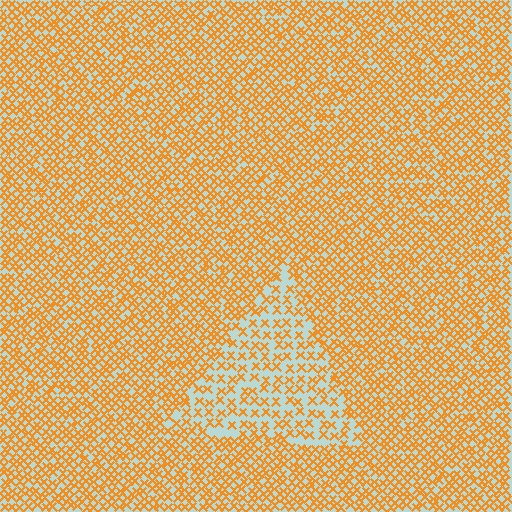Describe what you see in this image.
The image contains small orange elements arranged at two different densities. A triangle-shaped region is visible where the elements are less densely packed than the surrounding area.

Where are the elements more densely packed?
The elements are more densely packed outside the triangle boundary.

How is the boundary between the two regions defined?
The boundary is defined by a change in element density (approximately 1.9x ratio). All elements are the same color, size, and shape.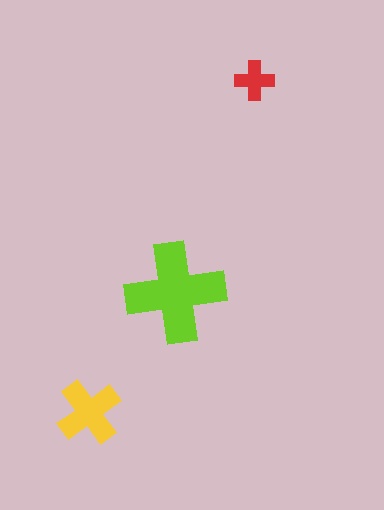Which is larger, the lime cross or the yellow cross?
The lime one.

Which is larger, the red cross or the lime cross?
The lime one.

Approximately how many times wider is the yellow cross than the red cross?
About 1.5 times wider.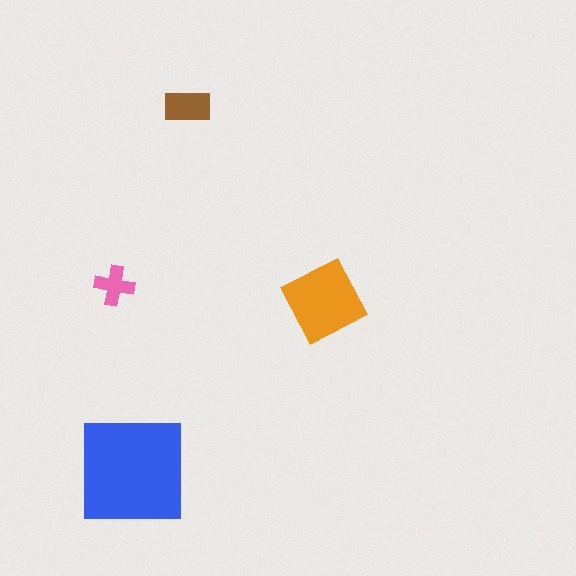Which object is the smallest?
The pink cross.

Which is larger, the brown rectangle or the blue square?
The blue square.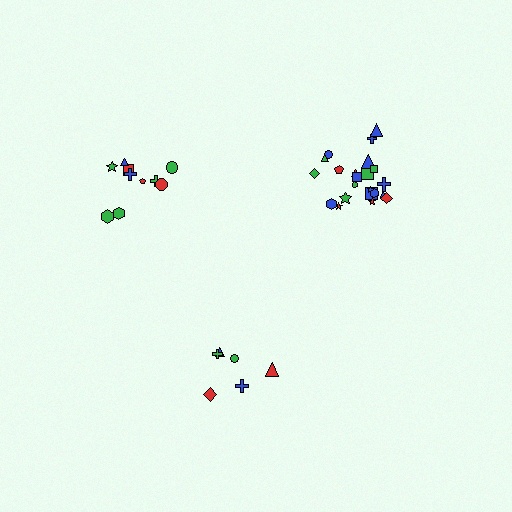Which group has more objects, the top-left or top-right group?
The top-right group.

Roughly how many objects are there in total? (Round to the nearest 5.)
Roughly 40 objects in total.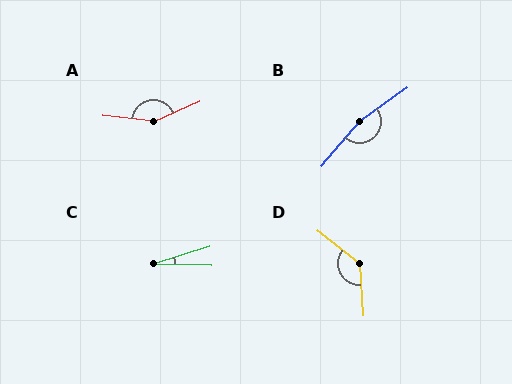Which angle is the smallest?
C, at approximately 18 degrees.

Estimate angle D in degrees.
Approximately 132 degrees.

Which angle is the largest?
B, at approximately 166 degrees.